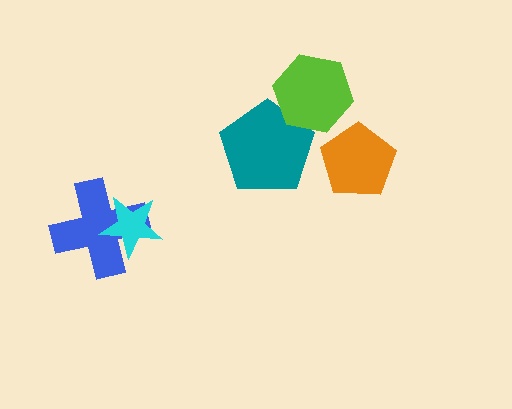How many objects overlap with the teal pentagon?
1 object overlaps with the teal pentagon.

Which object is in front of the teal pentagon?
The lime hexagon is in front of the teal pentagon.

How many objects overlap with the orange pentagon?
0 objects overlap with the orange pentagon.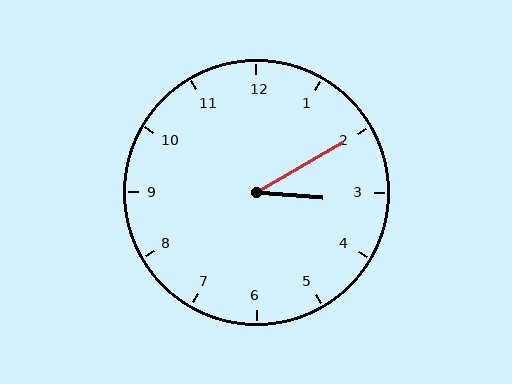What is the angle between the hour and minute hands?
Approximately 35 degrees.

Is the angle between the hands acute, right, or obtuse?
It is acute.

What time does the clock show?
3:10.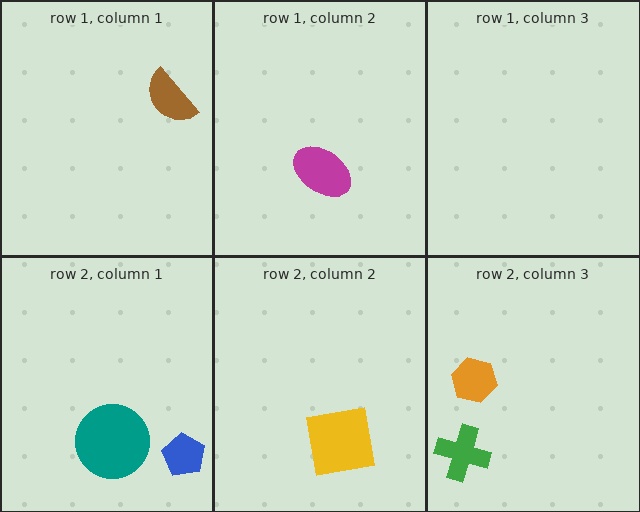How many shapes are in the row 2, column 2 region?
1.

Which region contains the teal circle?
The row 2, column 1 region.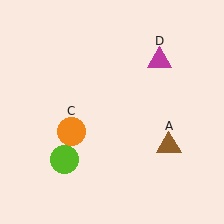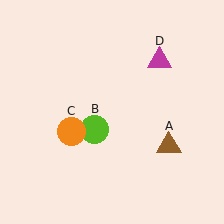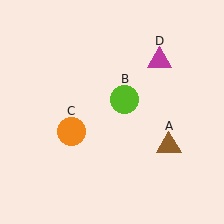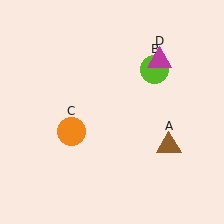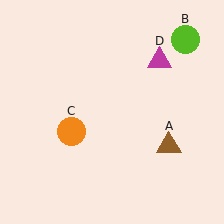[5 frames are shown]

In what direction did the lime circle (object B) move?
The lime circle (object B) moved up and to the right.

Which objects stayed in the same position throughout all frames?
Brown triangle (object A) and orange circle (object C) and magenta triangle (object D) remained stationary.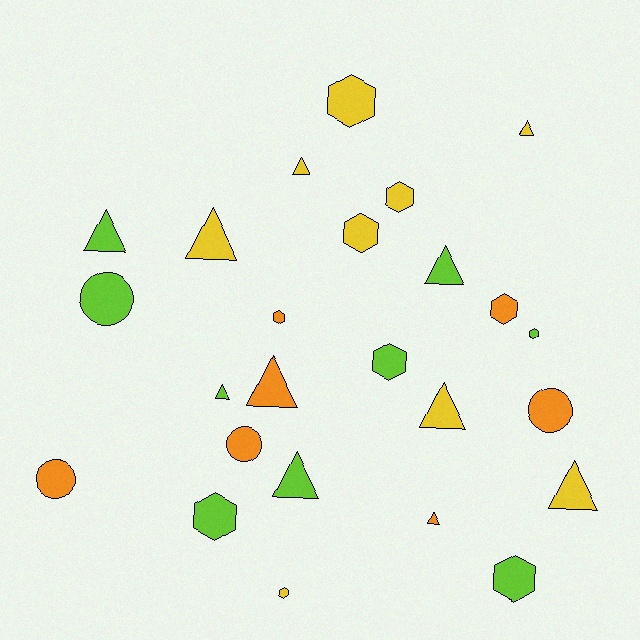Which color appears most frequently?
Yellow, with 9 objects.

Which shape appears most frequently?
Triangle, with 11 objects.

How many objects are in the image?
There are 25 objects.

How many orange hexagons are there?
There are 2 orange hexagons.